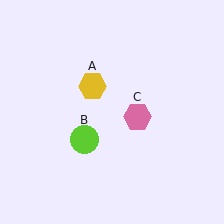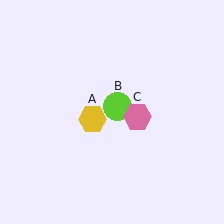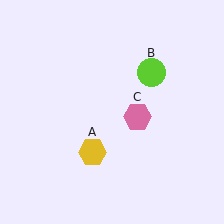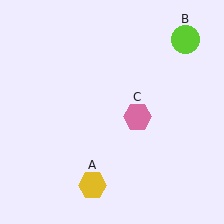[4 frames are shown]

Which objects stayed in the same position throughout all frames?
Pink hexagon (object C) remained stationary.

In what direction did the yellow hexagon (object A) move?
The yellow hexagon (object A) moved down.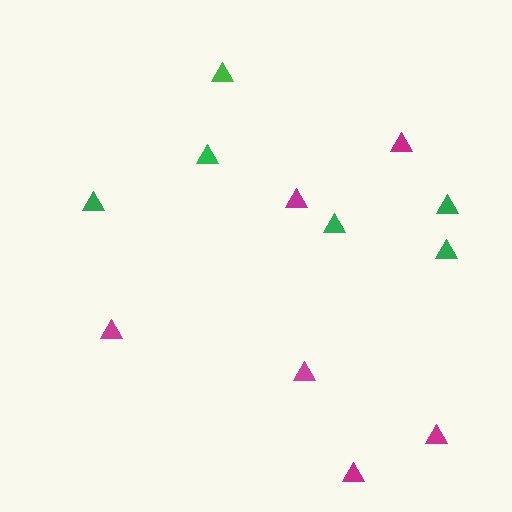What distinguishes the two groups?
There are 2 groups: one group of green triangles (6) and one group of magenta triangles (6).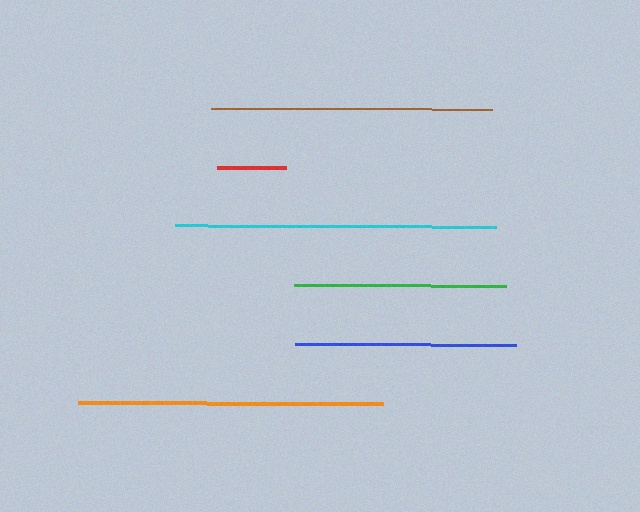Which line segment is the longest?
The cyan line is the longest at approximately 321 pixels.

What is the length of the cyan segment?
The cyan segment is approximately 321 pixels long.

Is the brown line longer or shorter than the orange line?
The orange line is longer than the brown line.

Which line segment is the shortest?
The red line is the shortest at approximately 69 pixels.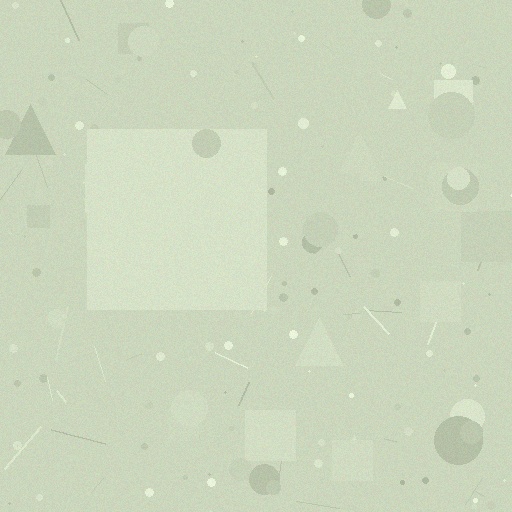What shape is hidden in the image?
A square is hidden in the image.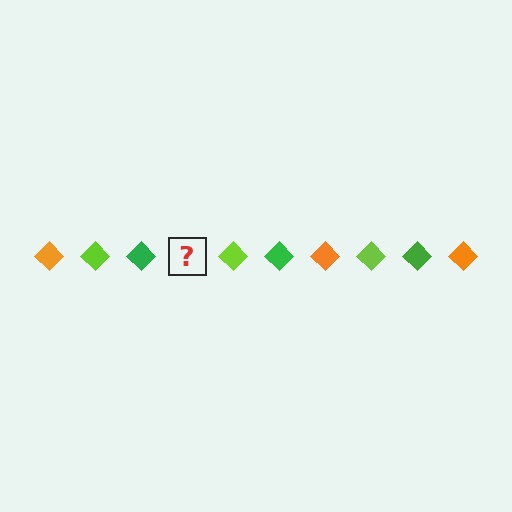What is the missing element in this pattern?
The missing element is an orange diamond.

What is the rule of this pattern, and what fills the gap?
The rule is that the pattern cycles through orange, lime, green diamonds. The gap should be filled with an orange diamond.